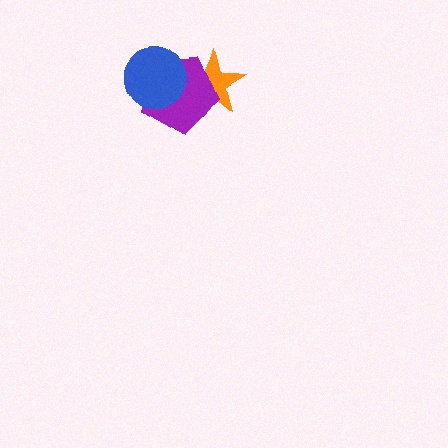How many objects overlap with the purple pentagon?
2 objects overlap with the purple pentagon.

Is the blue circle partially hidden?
No, no other shape covers it.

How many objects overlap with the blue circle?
2 objects overlap with the blue circle.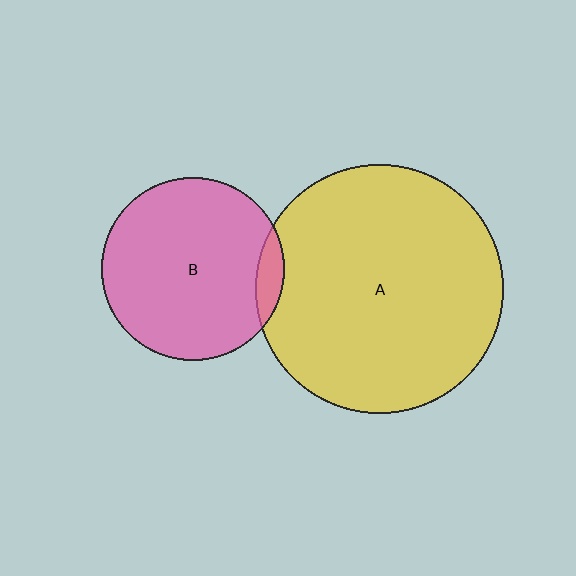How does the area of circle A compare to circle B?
Approximately 1.8 times.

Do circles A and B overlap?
Yes.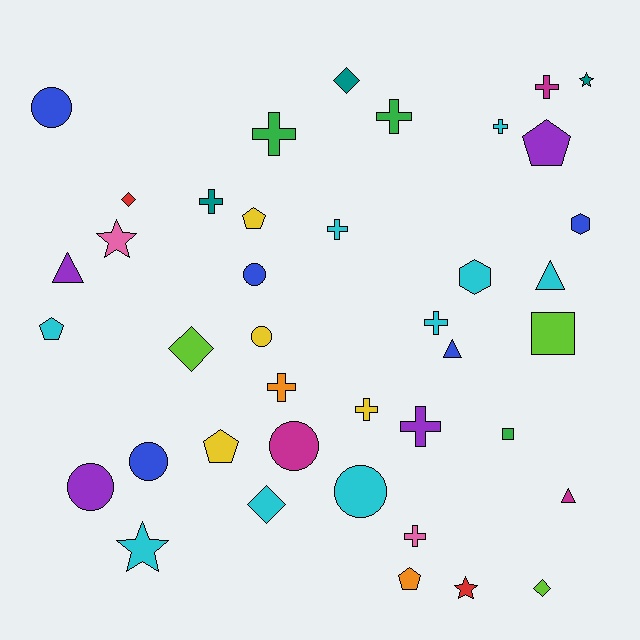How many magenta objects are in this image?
There are 3 magenta objects.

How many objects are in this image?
There are 40 objects.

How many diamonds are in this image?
There are 5 diamonds.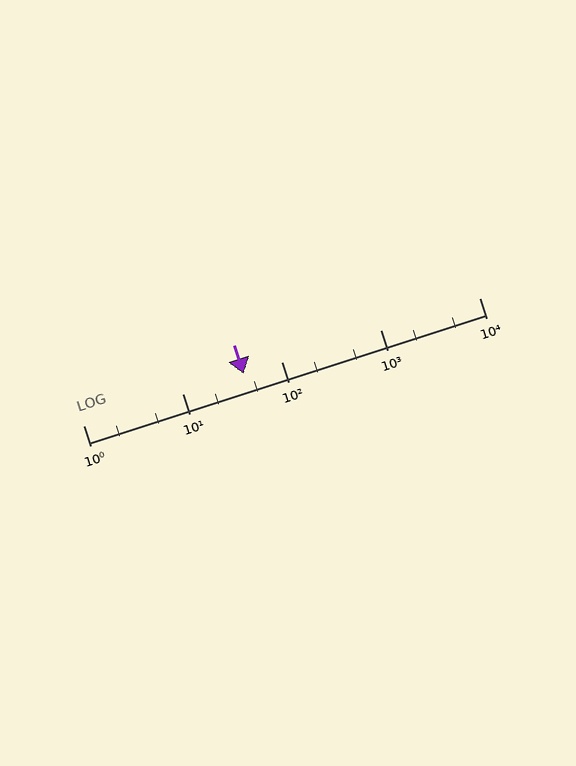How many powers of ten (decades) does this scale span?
The scale spans 4 decades, from 1 to 10000.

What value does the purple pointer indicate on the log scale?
The pointer indicates approximately 42.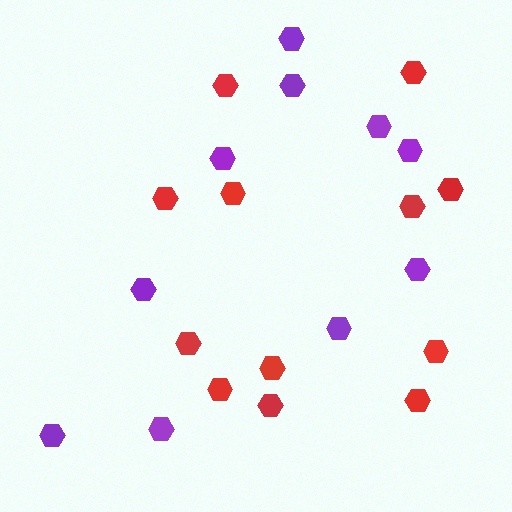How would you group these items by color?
There are 2 groups: one group of purple hexagons (10) and one group of red hexagons (12).